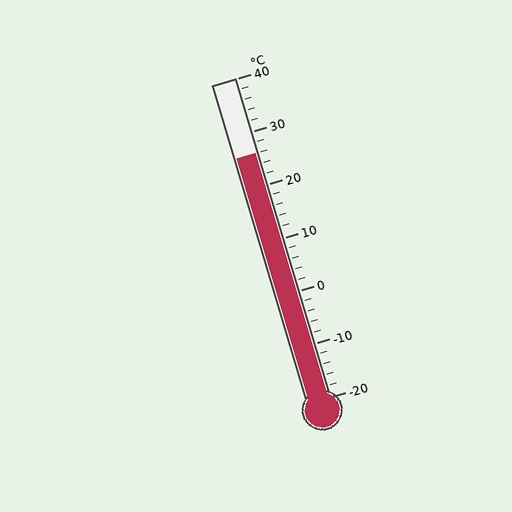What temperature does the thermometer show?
The thermometer shows approximately 26°C.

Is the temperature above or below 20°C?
The temperature is above 20°C.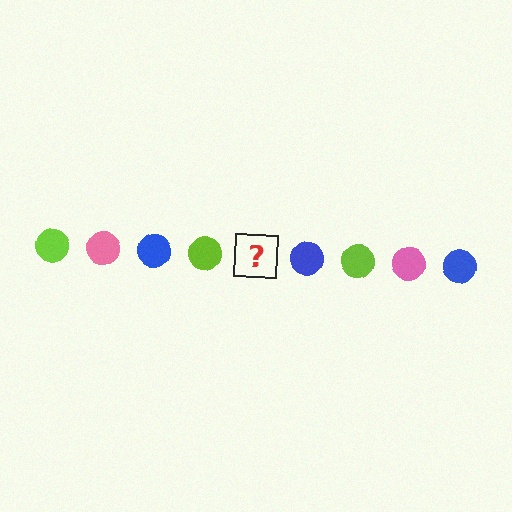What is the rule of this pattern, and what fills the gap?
The rule is that the pattern cycles through lime, pink, blue circles. The gap should be filled with a pink circle.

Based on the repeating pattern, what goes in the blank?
The blank should be a pink circle.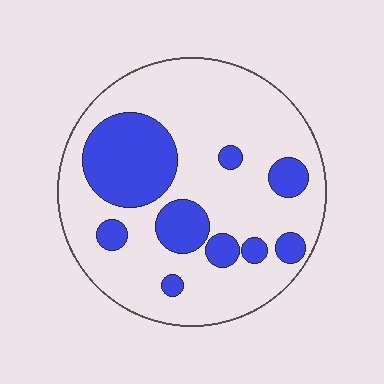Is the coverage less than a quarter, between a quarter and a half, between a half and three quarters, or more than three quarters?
Between a quarter and a half.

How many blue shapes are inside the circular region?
9.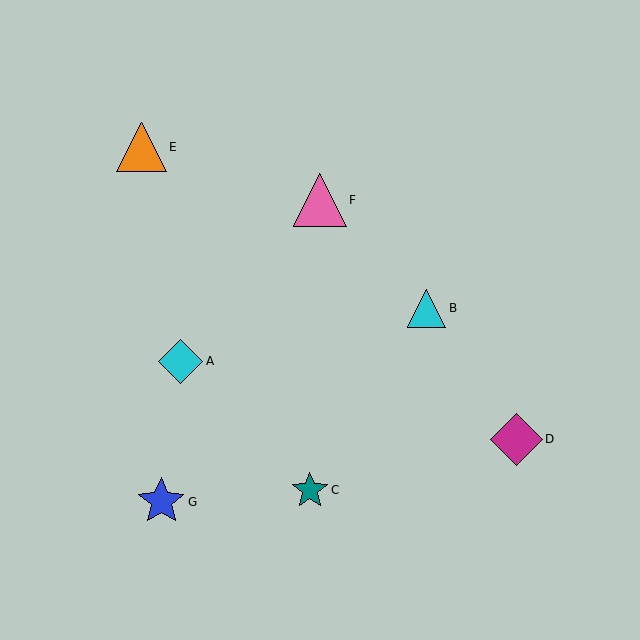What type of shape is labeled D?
Shape D is a magenta diamond.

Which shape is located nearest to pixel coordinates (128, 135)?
The orange triangle (labeled E) at (141, 147) is nearest to that location.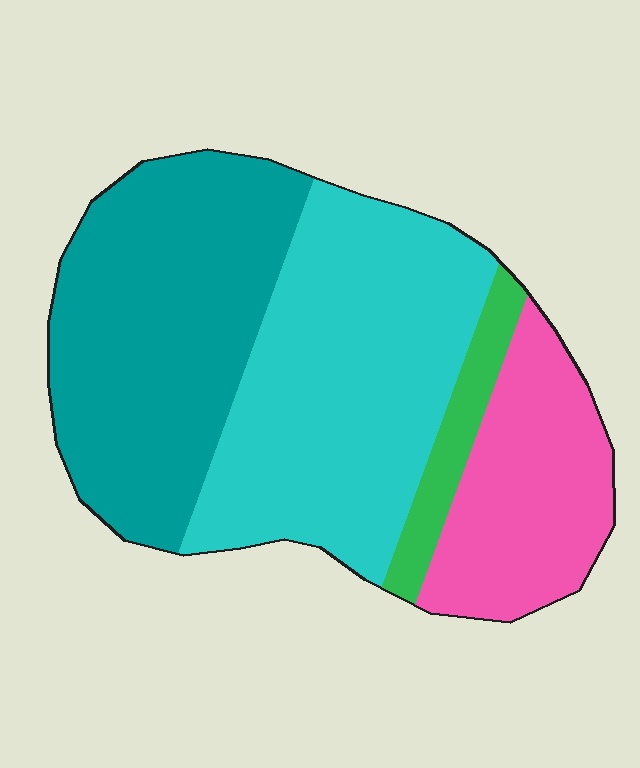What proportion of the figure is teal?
Teal covers 36% of the figure.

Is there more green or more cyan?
Cyan.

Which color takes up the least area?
Green, at roughly 5%.